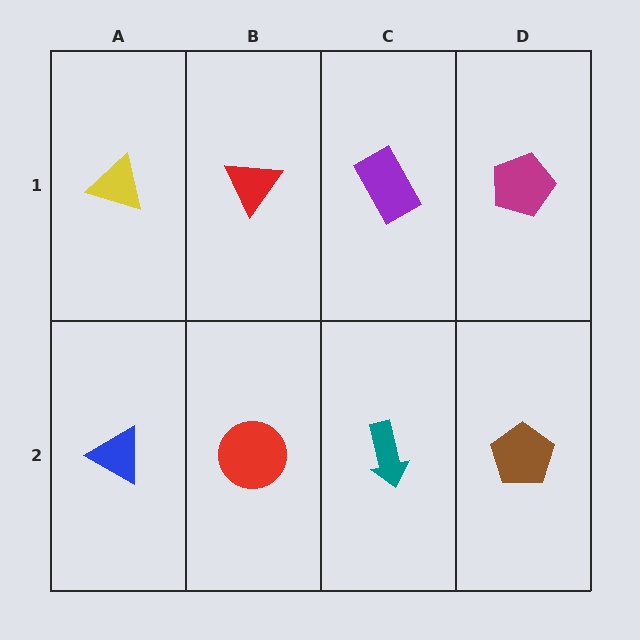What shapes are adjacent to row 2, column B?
A red triangle (row 1, column B), a blue triangle (row 2, column A), a teal arrow (row 2, column C).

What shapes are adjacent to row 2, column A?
A yellow triangle (row 1, column A), a red circle (row 2, column B).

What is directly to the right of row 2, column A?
A red circle.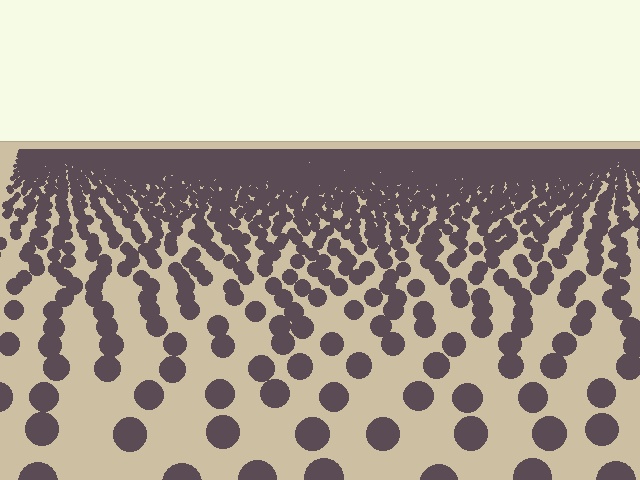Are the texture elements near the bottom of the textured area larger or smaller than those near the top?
Larger. Near the bottom, elements are closer to the viewer and appear at a bigger on-screen size.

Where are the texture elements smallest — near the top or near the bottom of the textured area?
Near the top.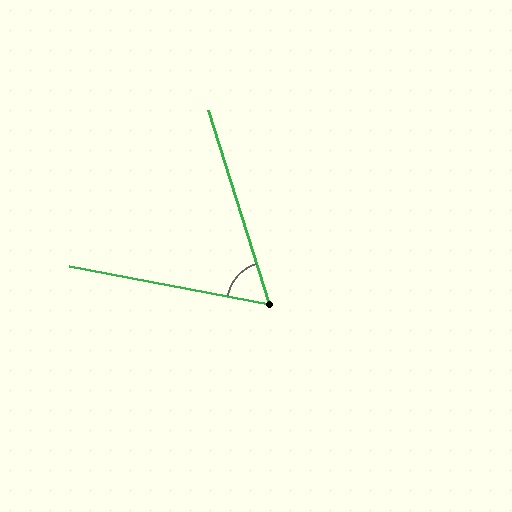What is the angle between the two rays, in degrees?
Approximately 62 degrees.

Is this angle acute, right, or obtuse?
It is acute.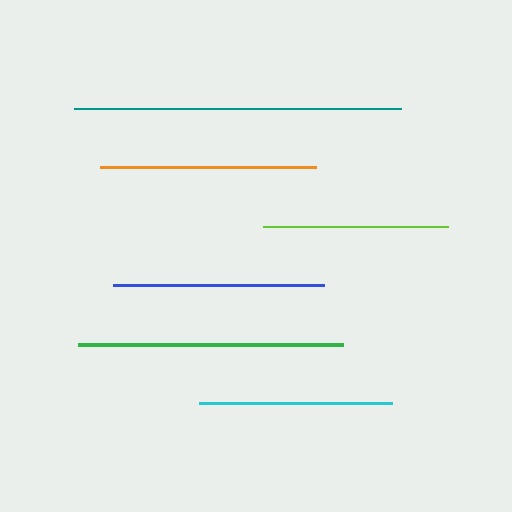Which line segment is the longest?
The teal line is the longest at approximately 328 pixels.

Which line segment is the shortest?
The lime line is the shortest at approximately 185 pixels.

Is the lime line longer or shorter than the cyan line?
The cyan line is longer than the lime line.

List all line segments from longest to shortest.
From longest to shortest: teal, green, orange, blue, cyan, lime.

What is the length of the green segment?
The green segment is approximately 264 pixels long.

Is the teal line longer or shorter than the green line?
The teal line is longer than the green line.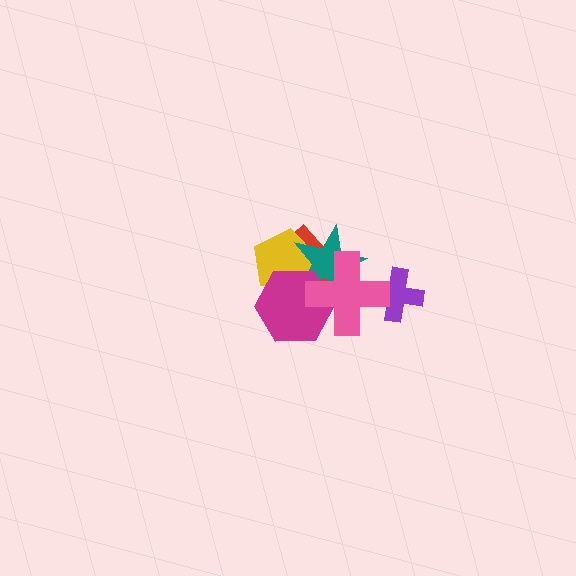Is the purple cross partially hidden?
Yes, it is partially covered by another shape.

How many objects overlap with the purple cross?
1 object overlaps with the purple cross.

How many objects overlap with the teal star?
4 objects overlap with the teal star.